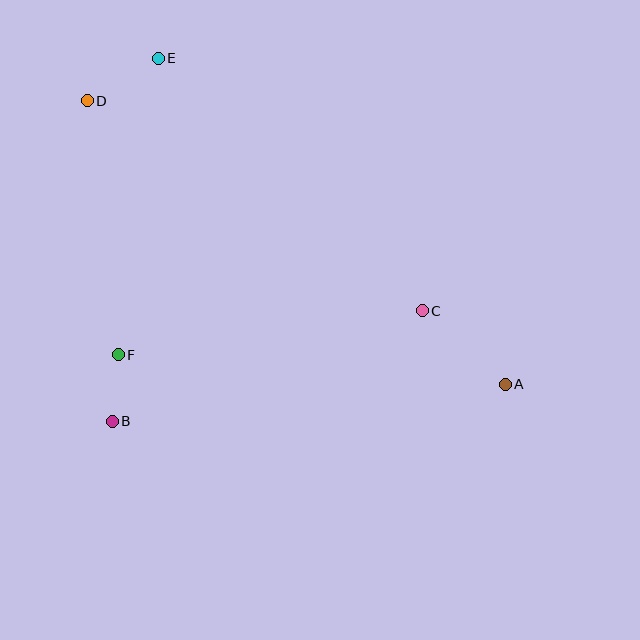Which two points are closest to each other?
Points B and F are closest to each other.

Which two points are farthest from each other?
Points A and D are farthest from each other.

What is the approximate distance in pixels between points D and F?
The distance between D and F is approximately 256 pixels.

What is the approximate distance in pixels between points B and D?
The distance between B and D is approximately 321 pixels.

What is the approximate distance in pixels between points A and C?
The distance between A and C is approximately 111 pixels.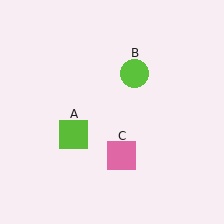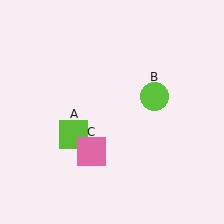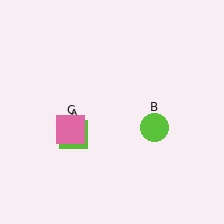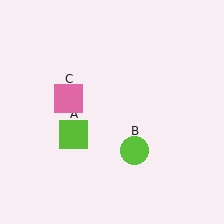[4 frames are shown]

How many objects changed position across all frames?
2 objects changed position: lime circle (object B), pink square (object C).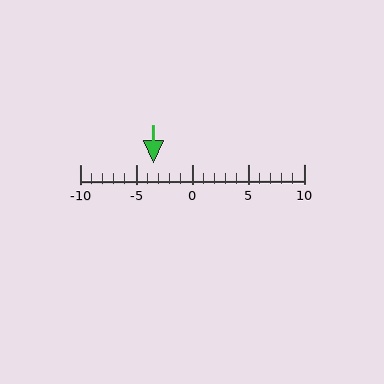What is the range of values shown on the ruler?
The ruler shows values from -10 to 10.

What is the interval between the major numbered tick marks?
The major tick marks are spaced 5 units apart.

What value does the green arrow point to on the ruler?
The green arrow points to approximately -3.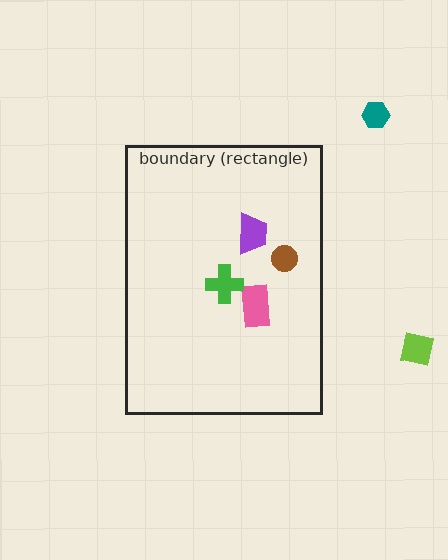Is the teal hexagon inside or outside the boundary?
Outside.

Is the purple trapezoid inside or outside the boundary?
Inside.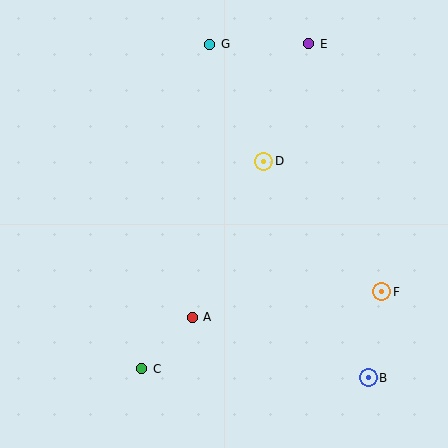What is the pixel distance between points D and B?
The distance between D and B is 241 pixels.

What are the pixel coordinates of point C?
Point C is at (142, 369).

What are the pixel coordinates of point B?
Point B is at (368, 378).